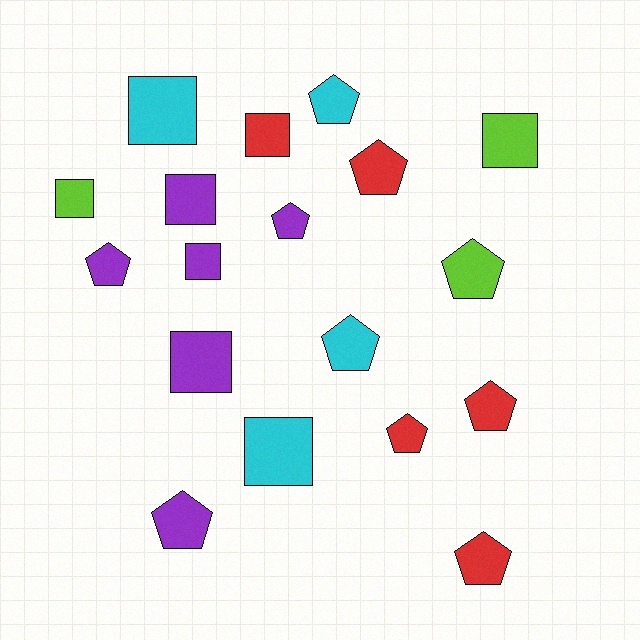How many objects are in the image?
There are 18 objects.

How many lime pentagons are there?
There is 1 lime pentagon.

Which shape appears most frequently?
Pentagon, with 10 objects.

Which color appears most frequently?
Purple, with 6 objects.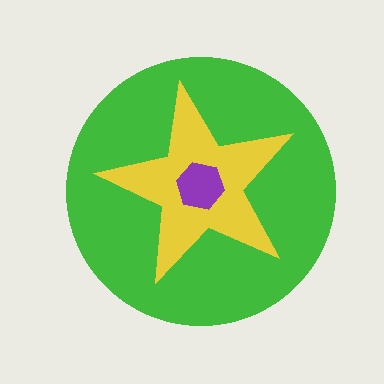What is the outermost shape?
The green circle.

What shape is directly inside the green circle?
The yellow star.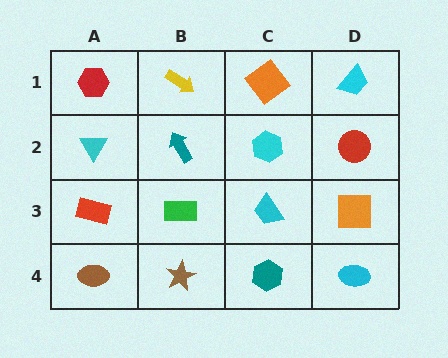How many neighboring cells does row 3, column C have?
4.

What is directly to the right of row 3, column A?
A green rectangle.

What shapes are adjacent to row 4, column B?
A green rectangle (row 3, column B), a brown ellipse (row 4, column A), a teal hexagon (row 4, column C).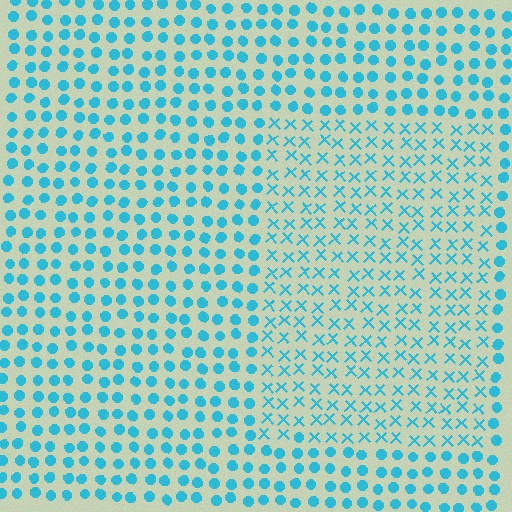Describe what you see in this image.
The image is filled with small cyan elements arranged in a uniform grid. A rectangle-shaped region contains X marks, while the surrounding area contains circles. The boundary is defined purely by the change in element shape.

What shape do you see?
I see a rectangle.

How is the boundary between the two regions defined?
The boundary is defined by a change in element shape: X marks inside vs. circles outside. All elements share the same color and spacing.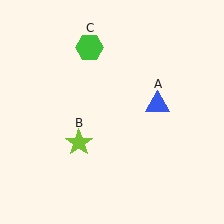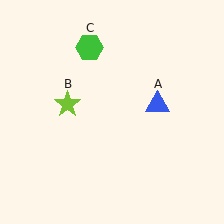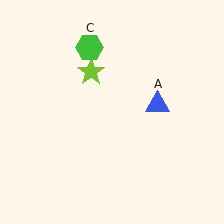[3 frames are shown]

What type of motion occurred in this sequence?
The lime star (object B) rotated clockwise around the center of the scene.